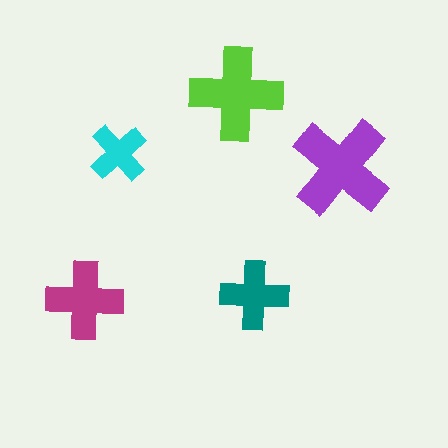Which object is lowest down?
The magenta cross is bottommost.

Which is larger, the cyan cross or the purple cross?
The purple one.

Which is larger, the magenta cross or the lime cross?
The lime one.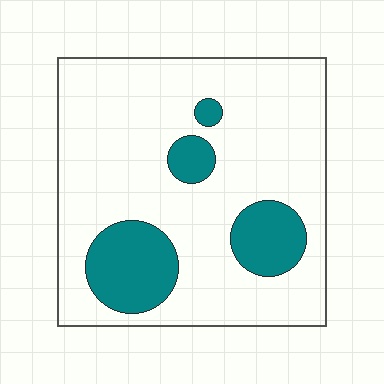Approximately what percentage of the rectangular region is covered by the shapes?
Approximately 20%.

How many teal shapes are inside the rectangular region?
4.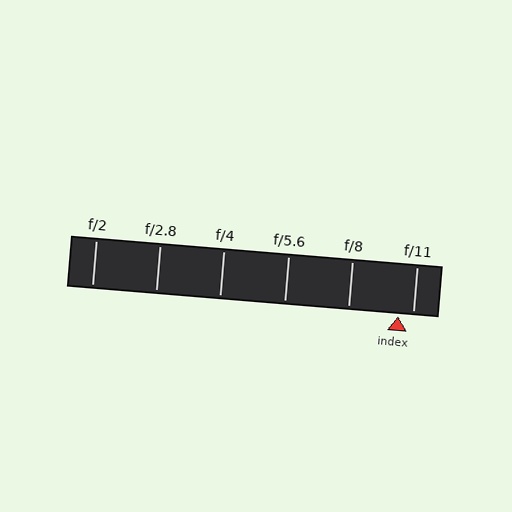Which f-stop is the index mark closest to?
The index mark is closest to f/11.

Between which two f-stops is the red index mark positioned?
The index mark is between f/8 and f/11.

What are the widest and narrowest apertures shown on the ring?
The widest aperture shown is f/2 and the narrowest is f/11.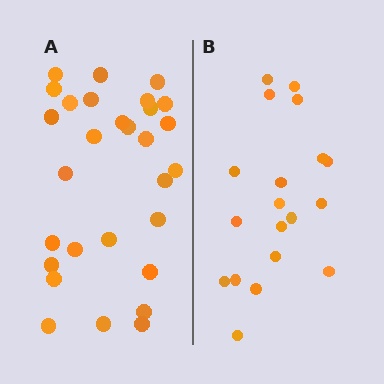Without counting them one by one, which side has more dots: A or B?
Region A (the left region) has more dots.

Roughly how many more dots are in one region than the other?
Region A has roughly 10 or so more dots than region B.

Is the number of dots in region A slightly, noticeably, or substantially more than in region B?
Region A has substantially more. The ratio is roughly 1.5 to 1.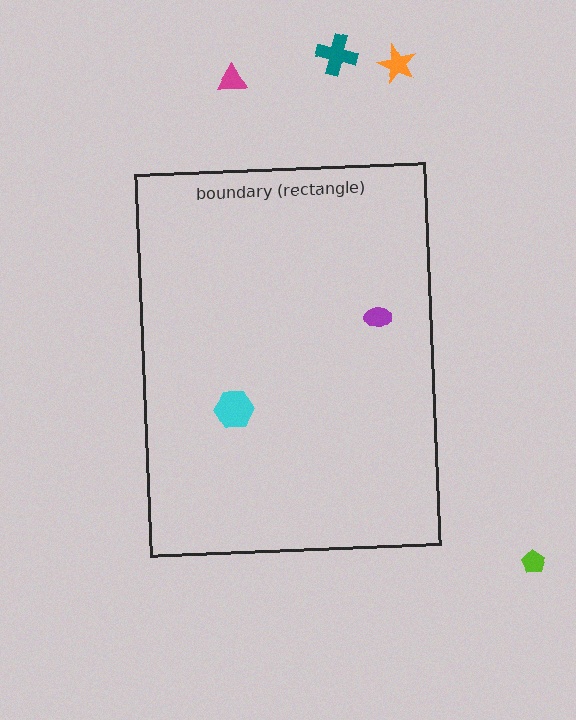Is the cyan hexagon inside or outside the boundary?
Inside.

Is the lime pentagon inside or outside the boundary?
Outside.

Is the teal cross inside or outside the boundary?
Outside.